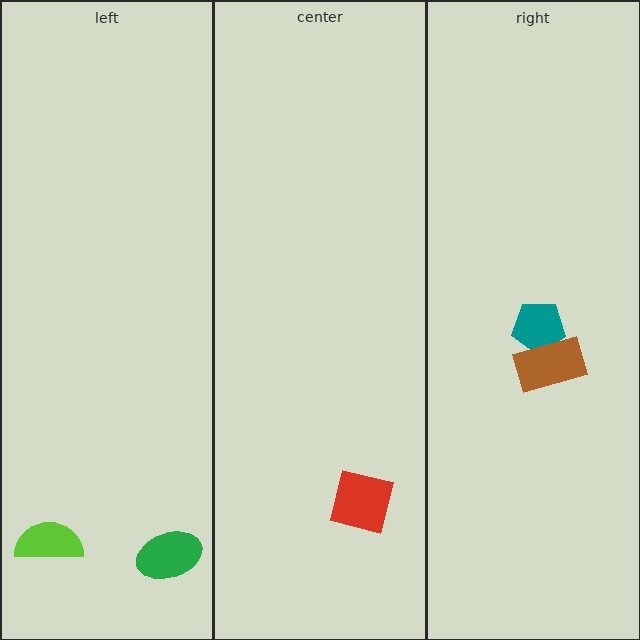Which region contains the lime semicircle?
The left region.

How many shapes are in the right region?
2.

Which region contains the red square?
The center region.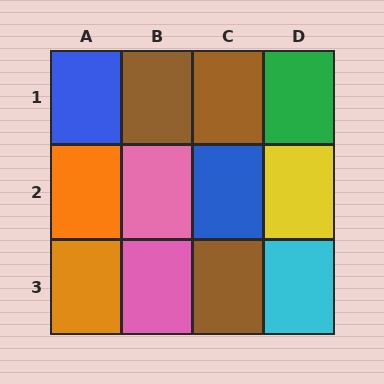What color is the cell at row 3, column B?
Pink.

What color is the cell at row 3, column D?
Cyan.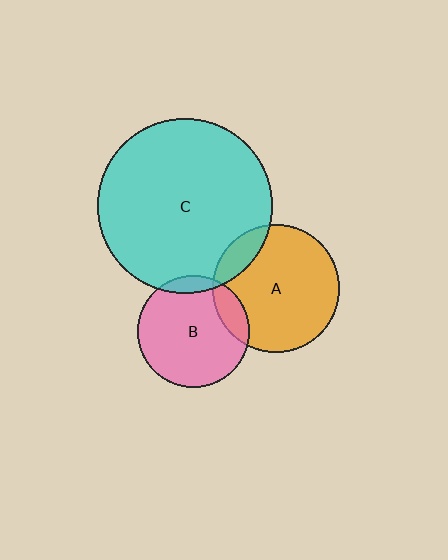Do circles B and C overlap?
Yes.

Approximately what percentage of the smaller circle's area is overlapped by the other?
Approximately 10%.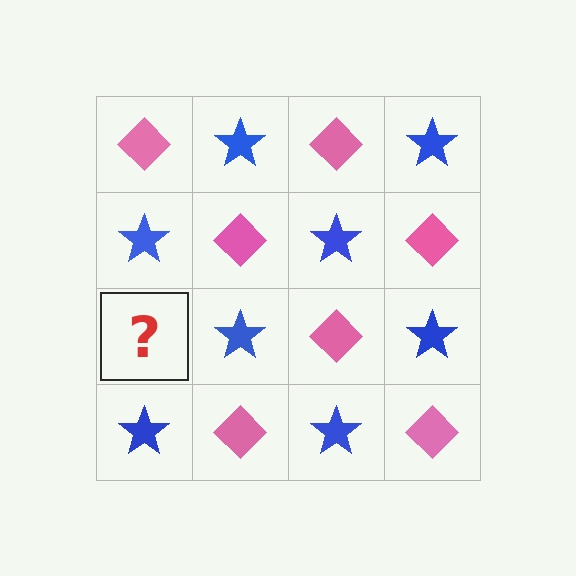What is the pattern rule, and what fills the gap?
The rule is that it alternates pink diamond and blue star in a checkerboard pattern. The gap should be filled with a pink diamond.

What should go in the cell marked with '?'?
The missing cell should contain a pink diamond.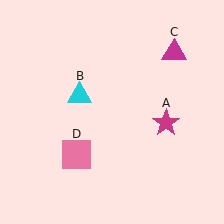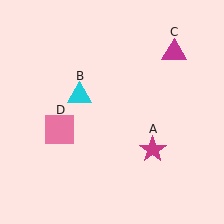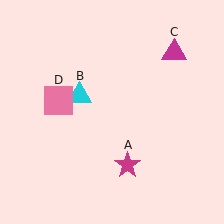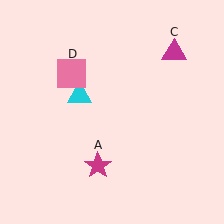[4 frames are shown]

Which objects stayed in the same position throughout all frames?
Cyan triangle (object B) and magenta triangle (object C) remained stationary.